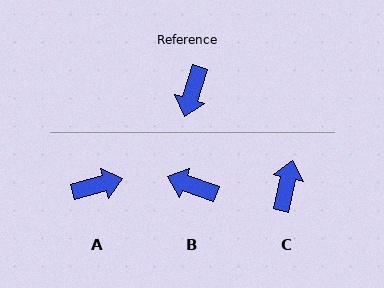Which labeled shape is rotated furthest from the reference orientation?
C, about 175 degrees away.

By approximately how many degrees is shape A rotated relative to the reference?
Approximately 122 degrees counter-clockwise.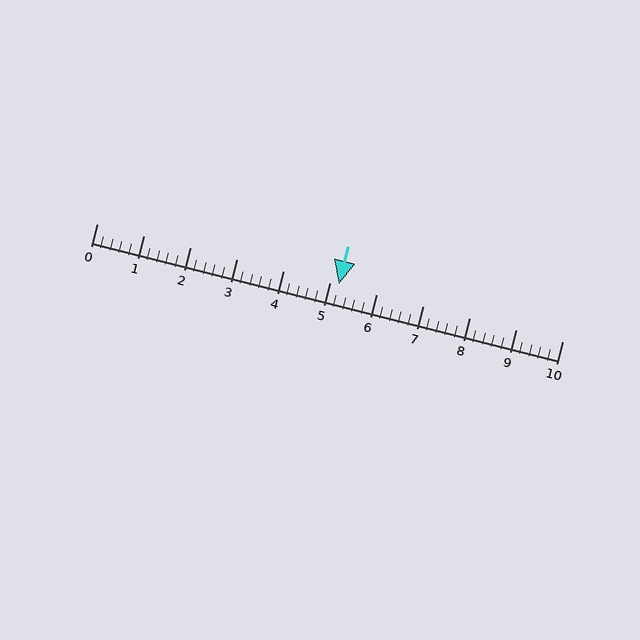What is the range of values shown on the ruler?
The ruler shows values from 0 to 10.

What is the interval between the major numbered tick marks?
The major tick marks are spaced 1 units apart.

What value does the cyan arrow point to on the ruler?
The cyan arrow points to approximately 5.2.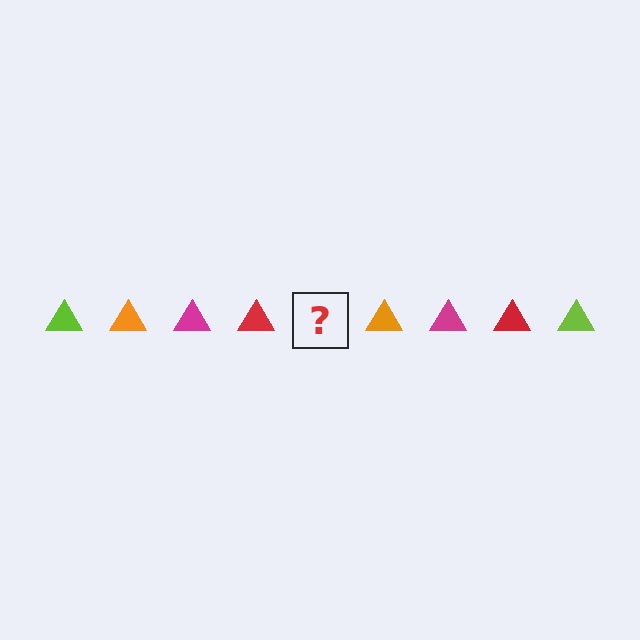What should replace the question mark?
The question mark should be replaced with a lime triangle.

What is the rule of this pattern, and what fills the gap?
The rule is that the pattern cycles through lime, orange, magenta, red triangles. The gap should be filled with a lime triangle.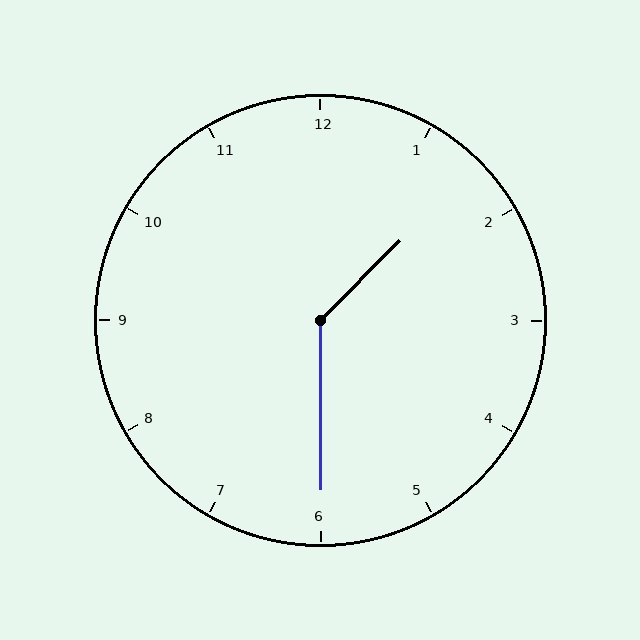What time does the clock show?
1:30.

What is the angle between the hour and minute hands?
Approximately 135 degrees.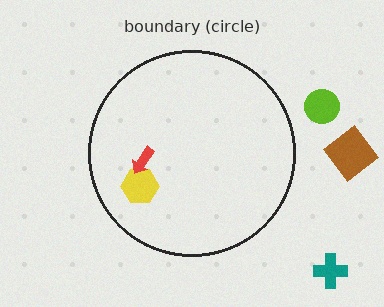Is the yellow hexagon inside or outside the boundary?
Inside.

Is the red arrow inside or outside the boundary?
Inside.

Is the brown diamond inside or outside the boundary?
Outside.